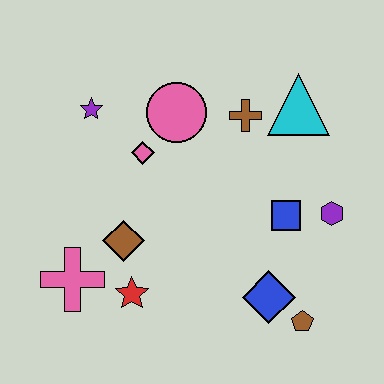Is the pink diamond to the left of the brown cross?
Yes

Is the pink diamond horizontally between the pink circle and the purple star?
Yes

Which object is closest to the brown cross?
The cyan triangle is closest to the brown cross.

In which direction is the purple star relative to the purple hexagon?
The purple star is to the left of the purple hexagon.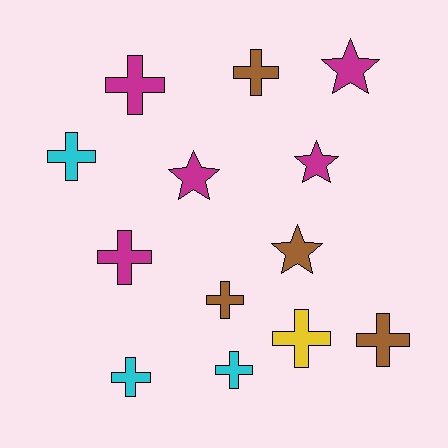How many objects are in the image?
There are 13 objects.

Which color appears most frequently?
Magenta, with 5 objects.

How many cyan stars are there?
There are no cyan stars.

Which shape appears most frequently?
Cross, with 9 objects.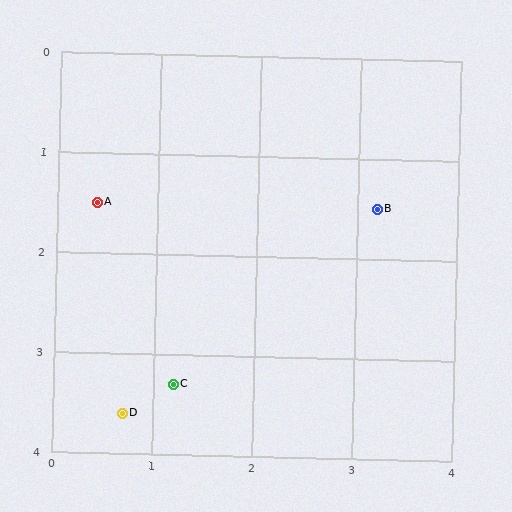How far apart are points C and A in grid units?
Points C and A are about 2.0 grid units apart.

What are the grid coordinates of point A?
Point A is at approximately (0.4, 1.5).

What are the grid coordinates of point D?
Point D is at approximately (0.7, 3.6).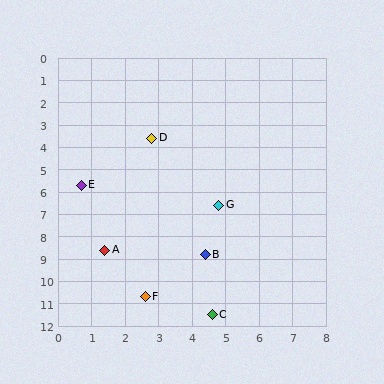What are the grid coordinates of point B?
Point B is at approximately (4.4, 8.8).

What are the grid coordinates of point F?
Point F is at approximately (2.6, 10.7).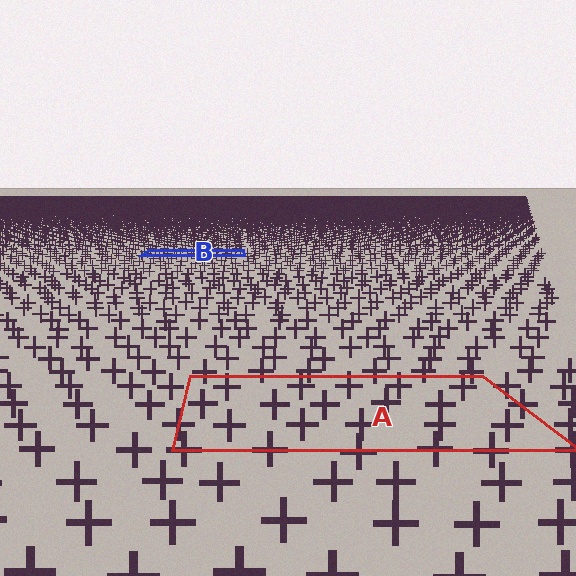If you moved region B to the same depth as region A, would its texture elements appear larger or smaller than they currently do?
They would appear larger. At a closer depth, the same texture elements are projected at a bigger on-screen size.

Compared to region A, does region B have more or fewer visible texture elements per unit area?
Region B has more texture elements per unit area — they are packed more densely because it is farther away.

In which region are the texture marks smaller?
The texture marks are smaller in region B, because it is farther away.